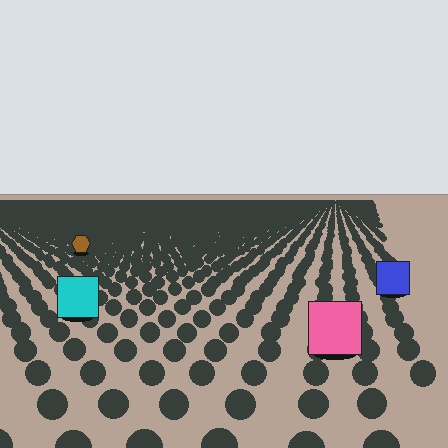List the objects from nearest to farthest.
From nearest to farthest: the pink square, the cyan square, the blue square, the brown hexagon.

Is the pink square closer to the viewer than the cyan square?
Yes. The pink square is closer — you can tell from the texture gradient: the ground texture is coarser near it.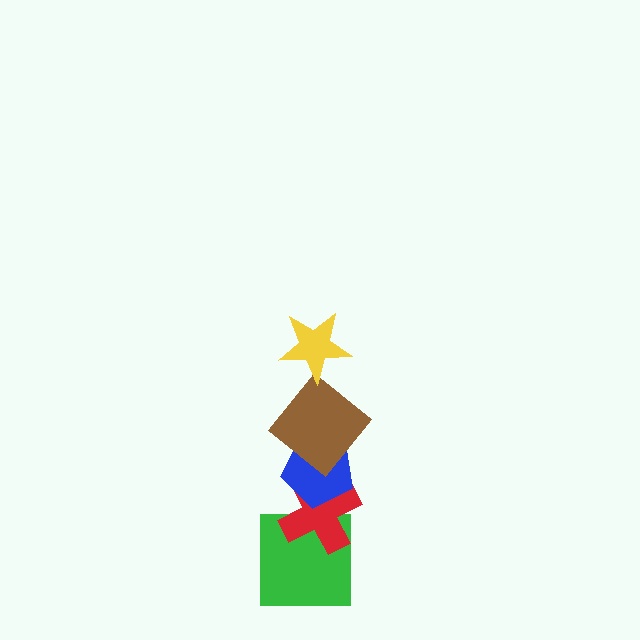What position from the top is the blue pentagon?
The blue pentagon is 3rd from the top.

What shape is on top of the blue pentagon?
The brown diamond is on top of the blue pentagon.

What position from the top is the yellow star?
The yellow star is 1st from the top.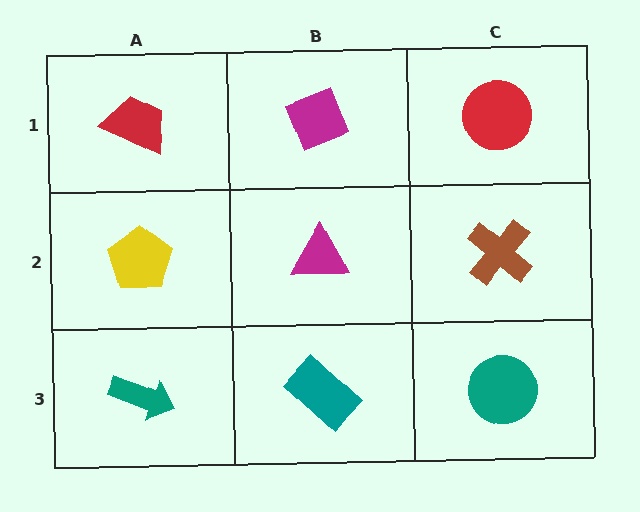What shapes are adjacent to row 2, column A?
A red trapezoid (row 1, column A), a teal arrow (row 3, column A), a magenta triangle (row 2, column B).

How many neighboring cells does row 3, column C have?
2.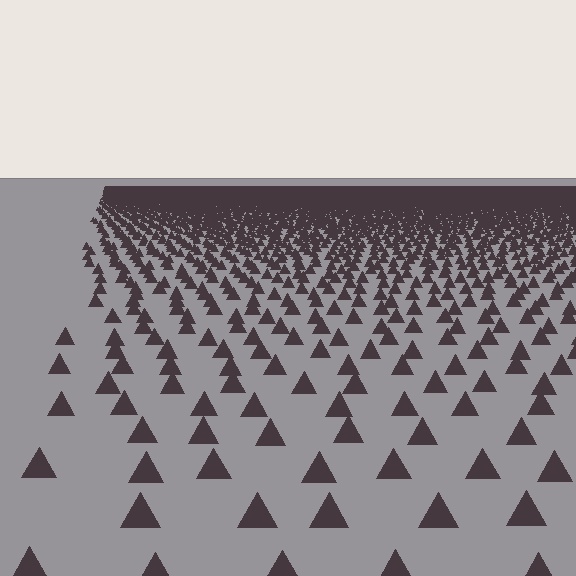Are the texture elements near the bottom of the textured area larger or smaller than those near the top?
Larger. Near the bottom, elements are closer to the viewer and appear at a bigger on-screen size.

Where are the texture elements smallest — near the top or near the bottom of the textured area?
Near the top.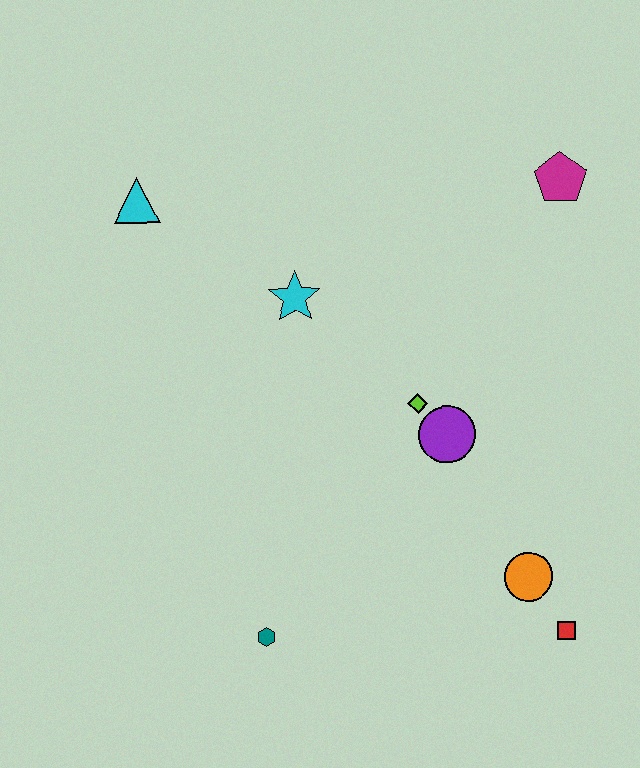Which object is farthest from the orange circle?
The cyan triangle is farthest from the orange circle.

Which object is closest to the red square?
The orange circle is closest to the red square.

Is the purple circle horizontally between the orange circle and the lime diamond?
Yes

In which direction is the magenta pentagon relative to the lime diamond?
The magenta pentagon is above the lime diamond.